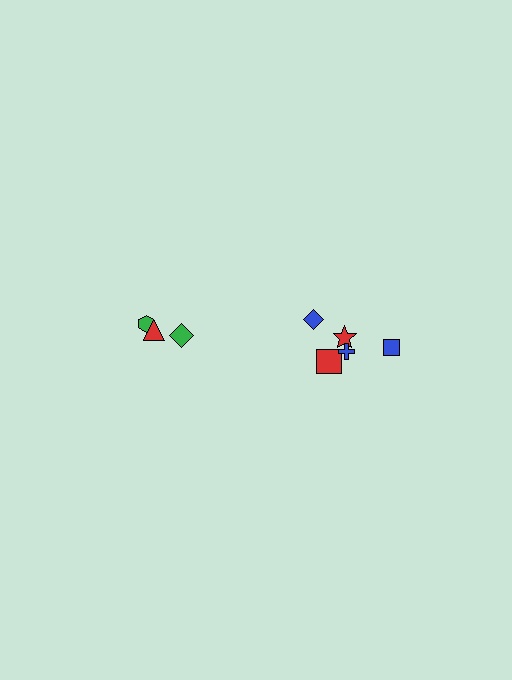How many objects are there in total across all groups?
There are 8 objects.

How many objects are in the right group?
There are 5 objects.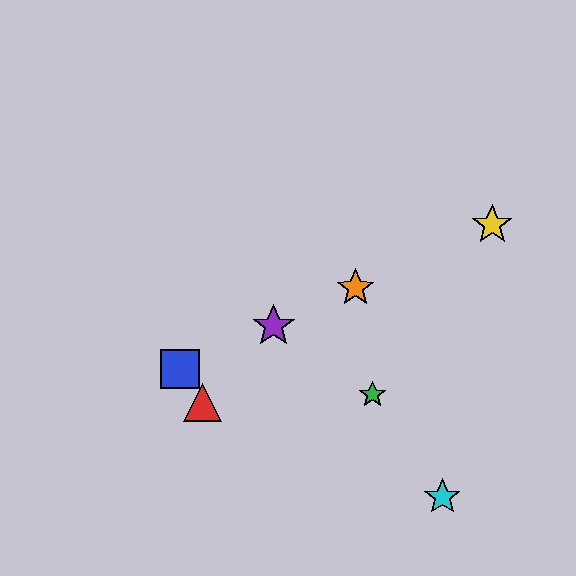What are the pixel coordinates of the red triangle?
The red triangle is at (203, 402).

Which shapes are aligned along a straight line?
The blue square, the yellow star, the purple star, the orange star are aligned along a straight line.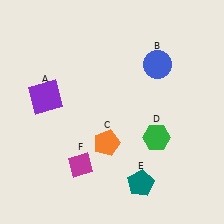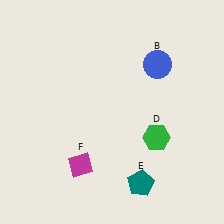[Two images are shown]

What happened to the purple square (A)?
The purple square (A) was removed in Image 2. It was in the top-left area of Image 1.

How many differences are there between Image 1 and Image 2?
There are 2 differences between the two images.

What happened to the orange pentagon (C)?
The orange pentagon (C) was removed in Image 2. It was in the bottom-left area of Image 1.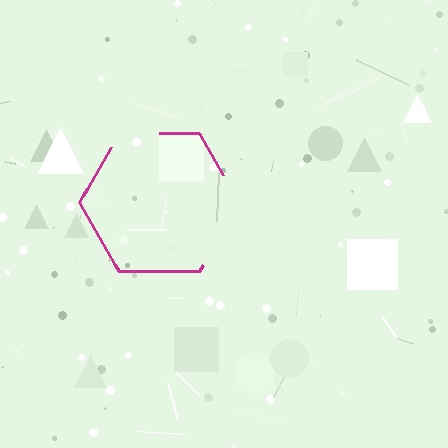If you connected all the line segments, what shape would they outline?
They would outline a hexagon.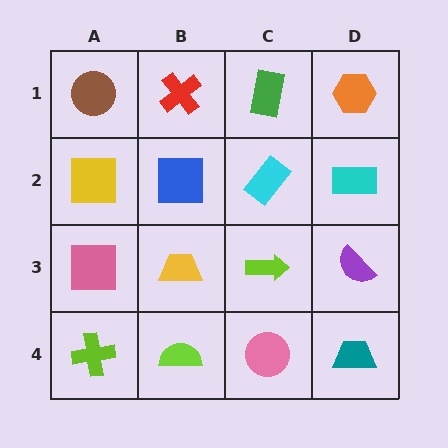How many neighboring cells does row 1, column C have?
3.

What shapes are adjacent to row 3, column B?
A blue square (row 2, column B), a lime semicircle (row 4, column B), a pink square (row 3, column A), a lime arrow (row 3, column C).